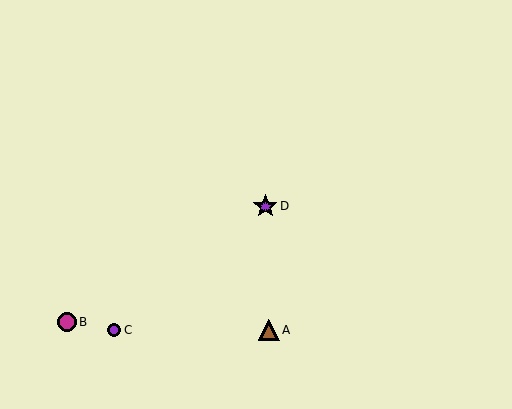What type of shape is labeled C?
Shape C is a purple circle.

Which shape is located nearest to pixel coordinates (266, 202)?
The purple star (labeled D) at (265, 206) is nearest to that location.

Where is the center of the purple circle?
The center of the purple circle is at (114, 330).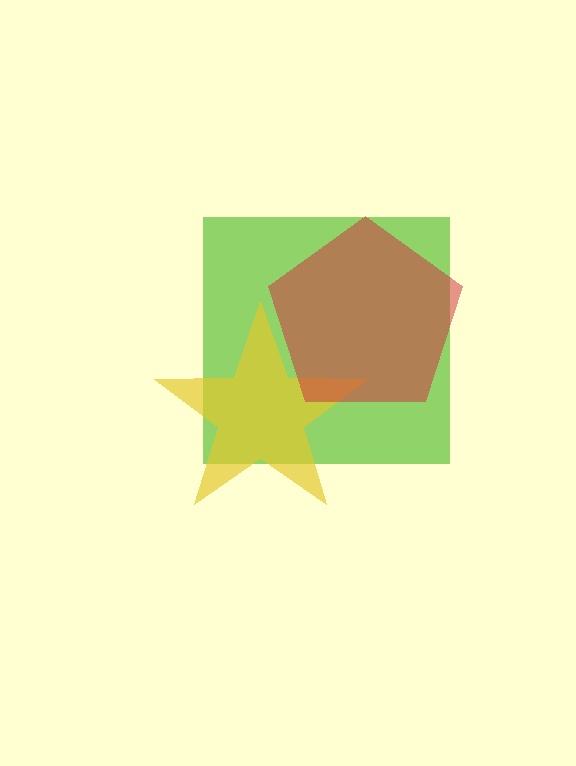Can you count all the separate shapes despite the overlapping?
Yes, there are 3 separate shapes.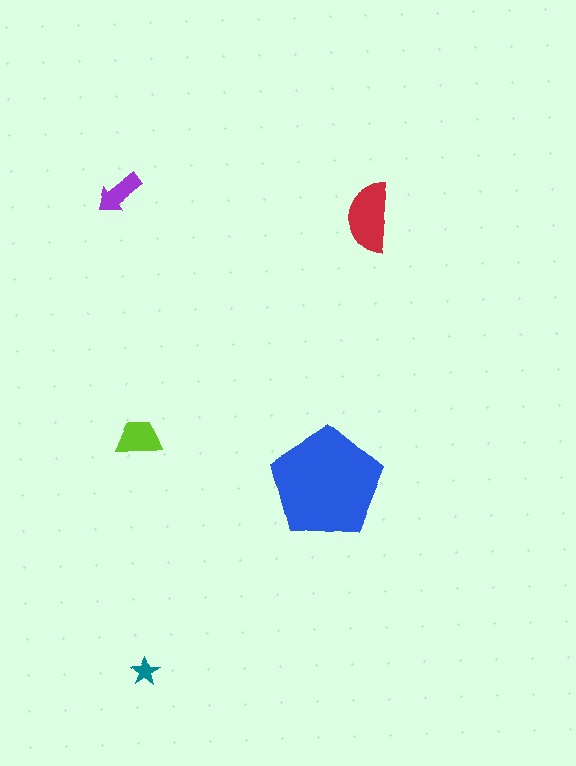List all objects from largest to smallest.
The blue pentagon, the red semicircle, the lime trapezoid, the purple arrow, the teal star.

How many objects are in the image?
There are 5 objects in the image.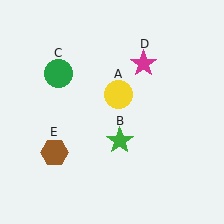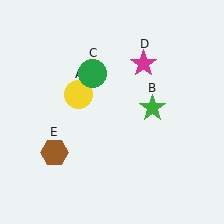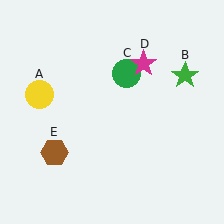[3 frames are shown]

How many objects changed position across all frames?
3 objects changed position: yellow circle (object A), green star (object B), green circle (object C).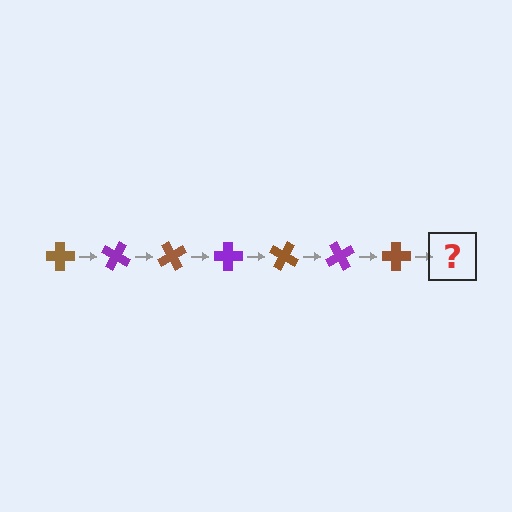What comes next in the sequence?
The next element should be a purple cross, rotated 210 degrees from the start.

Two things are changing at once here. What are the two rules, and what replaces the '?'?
The two rules are that it rotates 30 degrees each step and the color cycles through brown and purple. The '?' should be a purple cross, rotated 210 degrees from the start.